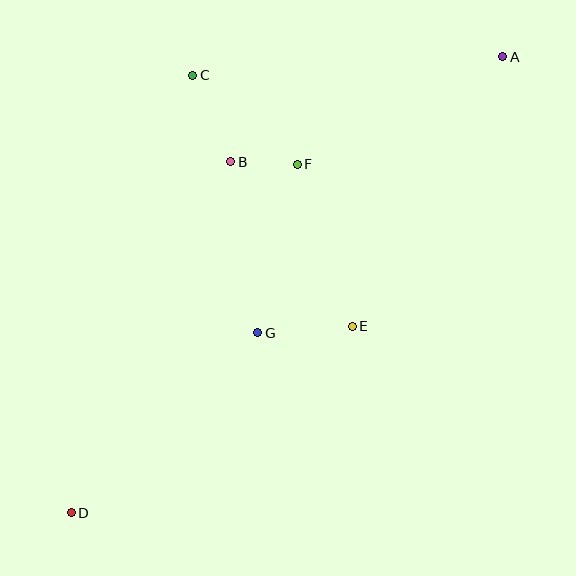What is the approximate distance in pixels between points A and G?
The distance between A and G is approximately 369 pixels.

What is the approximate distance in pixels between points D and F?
The distance between D and F is approximately 415 pixels.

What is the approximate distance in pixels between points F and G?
The distance between F and G is approximately 173 pixels.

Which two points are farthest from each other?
Points A and D are farthest from each other.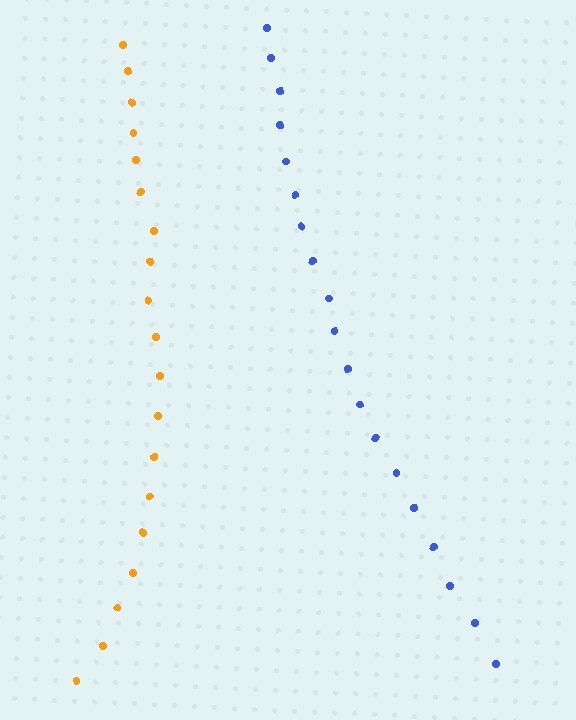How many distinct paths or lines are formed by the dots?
There are 2 distinct paths.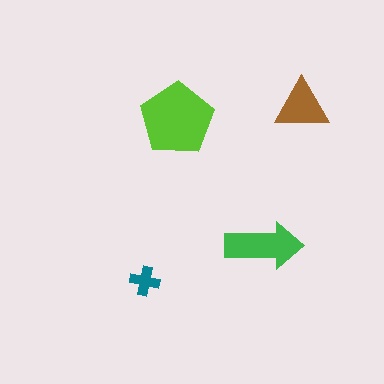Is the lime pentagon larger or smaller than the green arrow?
Larger.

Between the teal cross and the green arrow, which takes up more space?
The green arrow.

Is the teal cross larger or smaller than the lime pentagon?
Smaller.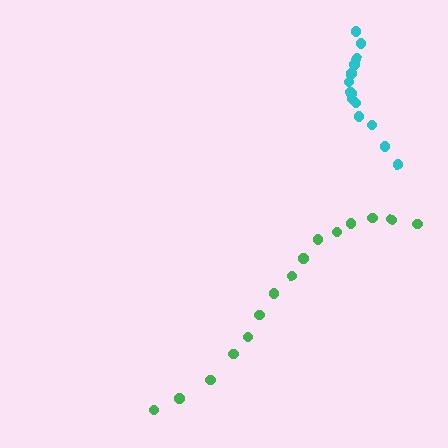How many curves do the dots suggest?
There are 2 distinct paths.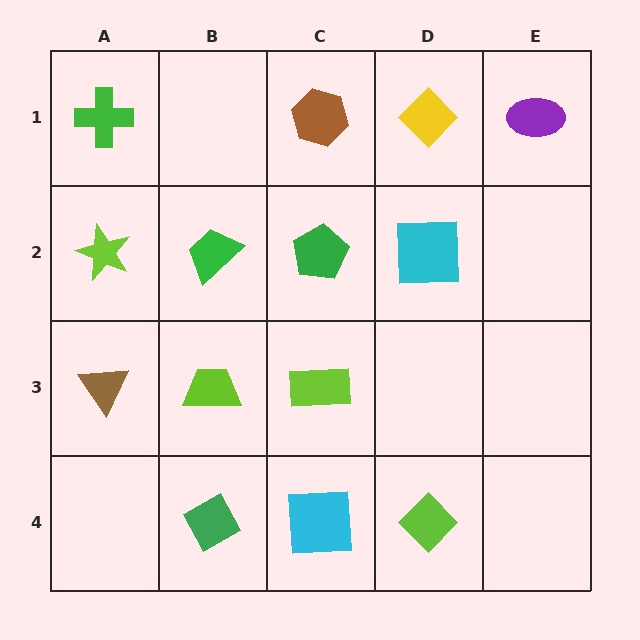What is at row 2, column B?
A green trapezoid.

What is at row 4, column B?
A green diamond.